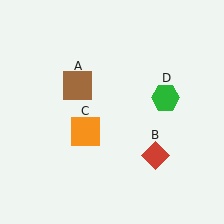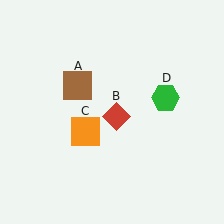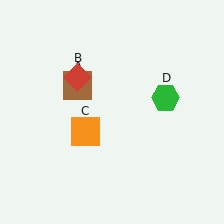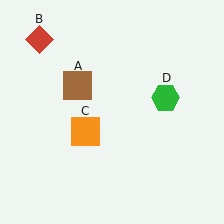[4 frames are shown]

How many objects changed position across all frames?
1 object changed position: red diamond (object B).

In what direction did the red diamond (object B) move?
The red diamond (object B) moved up and to the left.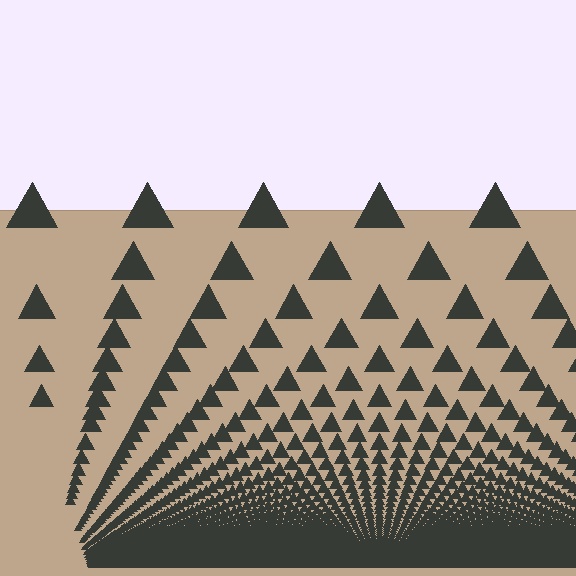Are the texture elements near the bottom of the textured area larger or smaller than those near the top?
Smaller. The gradient is inverted — elements near the bottom are smaller and denser.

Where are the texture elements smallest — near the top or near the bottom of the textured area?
Near the bottom.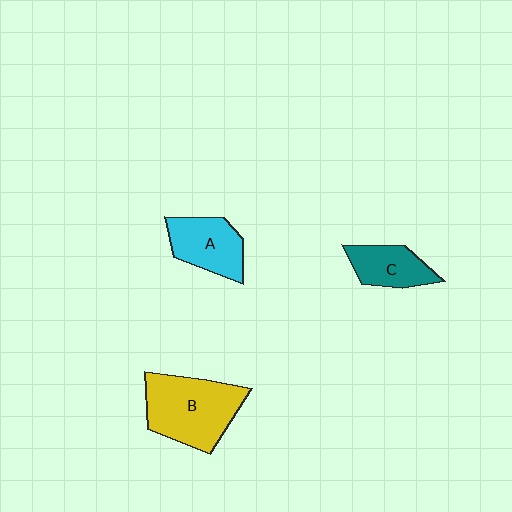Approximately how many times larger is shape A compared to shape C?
Approximately 1.2 times.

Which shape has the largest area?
Shape B (yellow).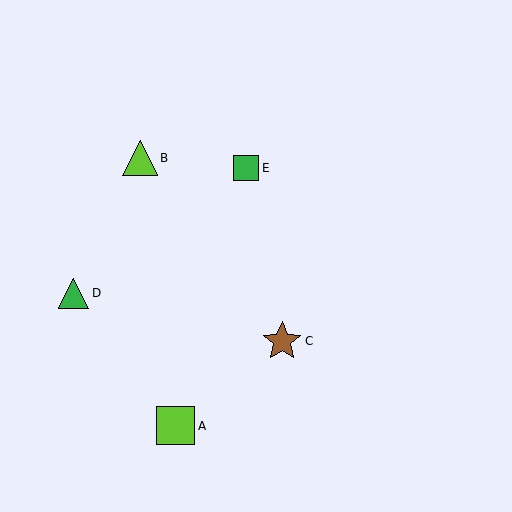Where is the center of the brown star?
The center of the brown star is at (282, 341).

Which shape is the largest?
The brown star (labeled C) is the largest.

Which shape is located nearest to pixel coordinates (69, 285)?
The green triangle (labeled D) at (73, 293) is nearest to that location.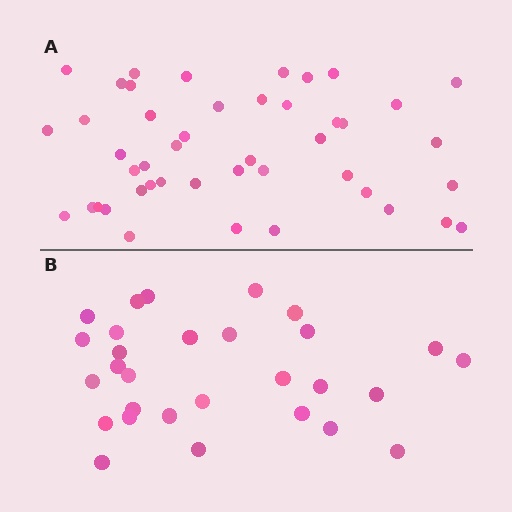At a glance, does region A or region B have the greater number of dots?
Region A (the top region) has more dots.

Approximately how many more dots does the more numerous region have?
Region A has approximately 15 more dots than region B.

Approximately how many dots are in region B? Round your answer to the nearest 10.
About 30 dots. (The exact count is 29, which rounds to 30.)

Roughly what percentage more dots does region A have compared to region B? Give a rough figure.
About 55% more.